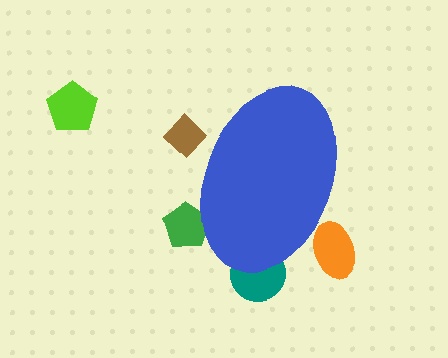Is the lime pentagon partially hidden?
No, the lime pentagon is fully visible.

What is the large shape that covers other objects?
A blue ellipse.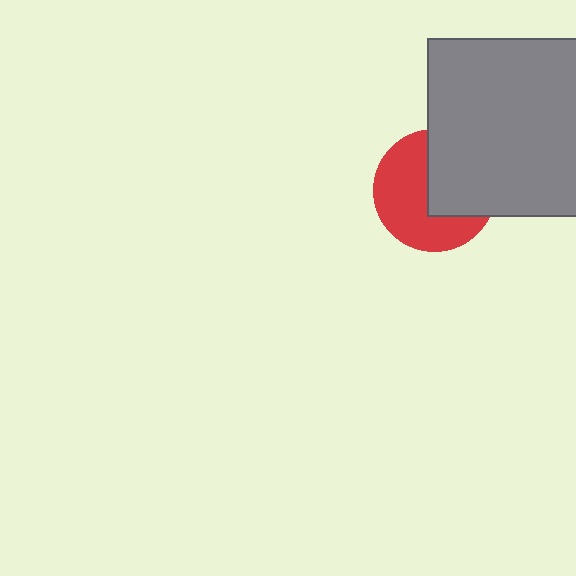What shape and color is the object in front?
The object in front is a gray rectangle.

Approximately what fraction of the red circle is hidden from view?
Roughly 44% of the red circle is hidden behind the gray rectangle.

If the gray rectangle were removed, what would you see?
You would see the complete red circle.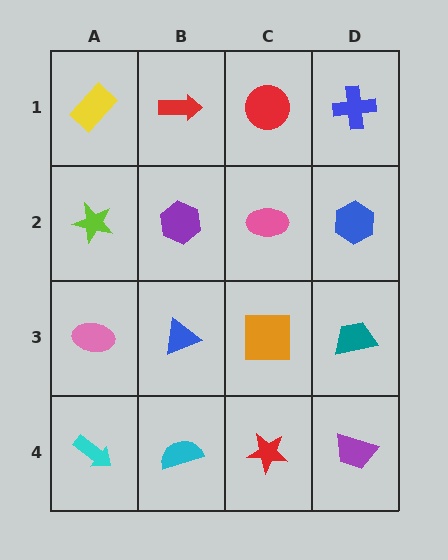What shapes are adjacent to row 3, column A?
A lime star (row 2, column A), a cyan arrow (row 4, column A), a blue triangle (row 3, column B).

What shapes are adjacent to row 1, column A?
A lime star (row 2, column A), a red arrow (row 1, column B).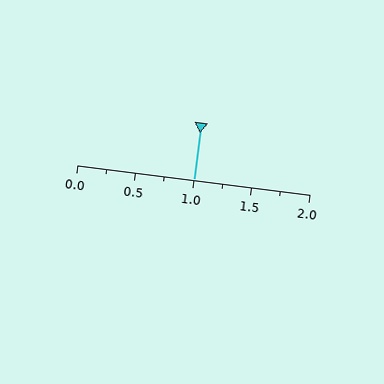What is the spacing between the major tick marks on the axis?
The major ticks are spaced 0.5 apart.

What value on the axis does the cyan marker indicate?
The marker indicates approximately 1.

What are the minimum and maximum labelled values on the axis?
The axis runs from 0.0 to 2.0.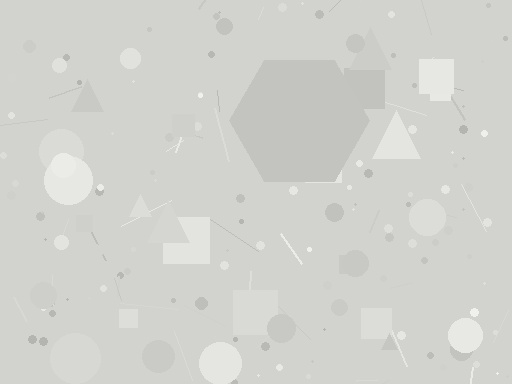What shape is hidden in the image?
A hexagon is hidden in the image.